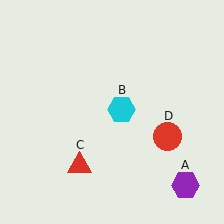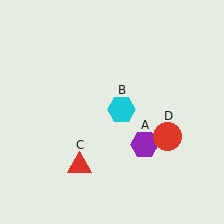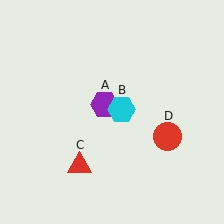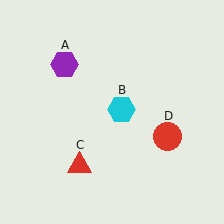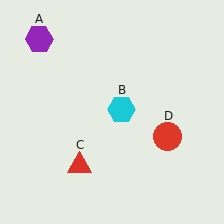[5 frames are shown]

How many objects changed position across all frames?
1 object changed position: purple hexagon (object A).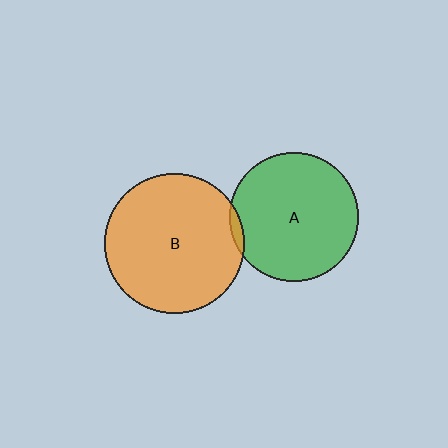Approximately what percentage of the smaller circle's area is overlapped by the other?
Approximately 5%.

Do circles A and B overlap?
Yes.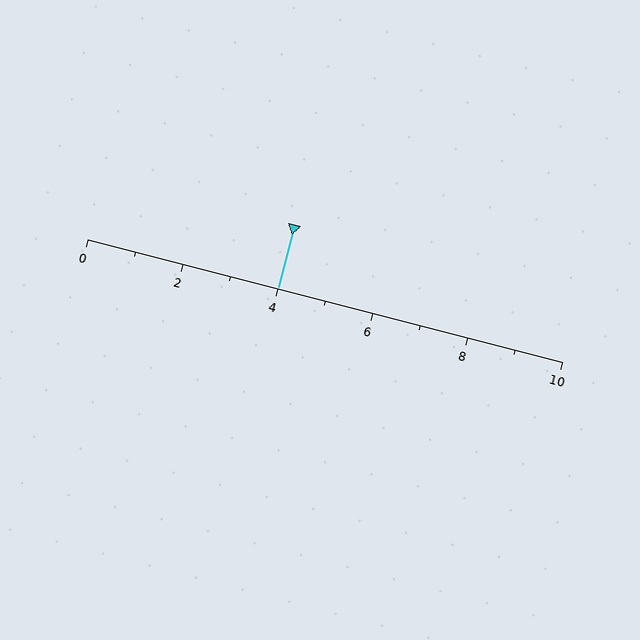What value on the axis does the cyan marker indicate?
The marker indicates approximately 4.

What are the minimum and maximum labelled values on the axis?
The axis runs from 0 to 10.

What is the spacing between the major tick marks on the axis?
The major ticks are spaced 2 apart.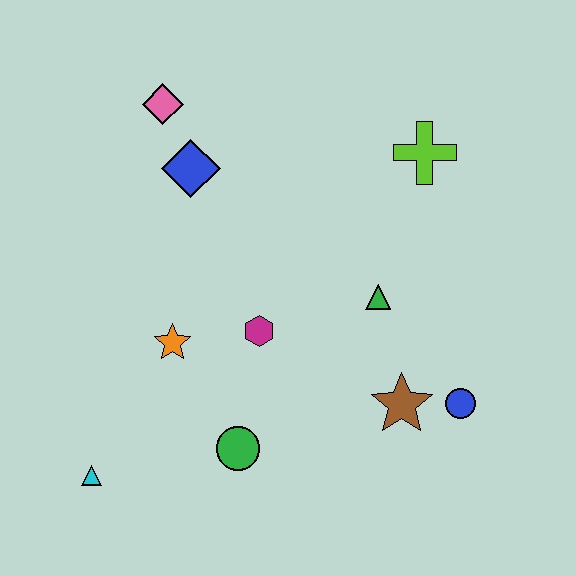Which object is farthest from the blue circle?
The pink diamond is farthest from the blue circle.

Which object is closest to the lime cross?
The green triangle is closest to the lime cross.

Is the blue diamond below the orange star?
No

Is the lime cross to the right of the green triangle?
Yes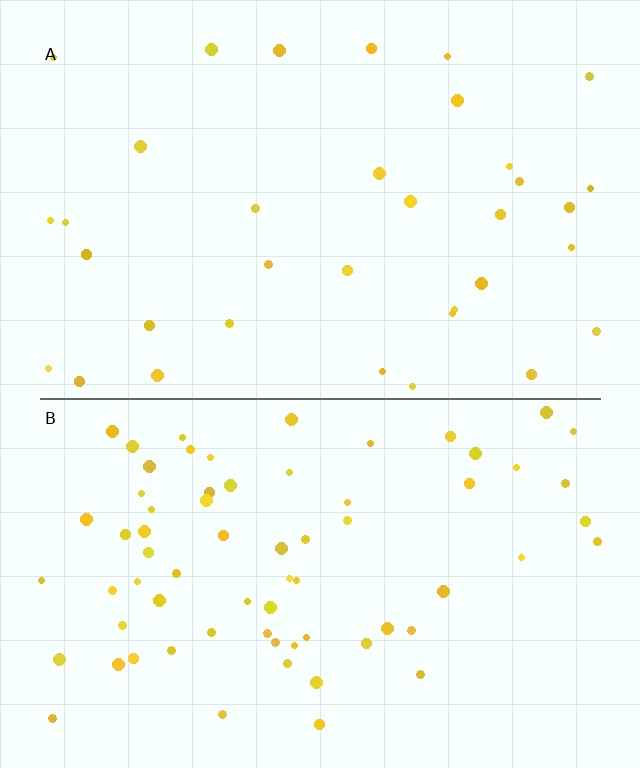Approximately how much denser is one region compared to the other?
Approximately 2.0× — region B over region A.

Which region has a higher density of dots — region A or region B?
B (the bottom).